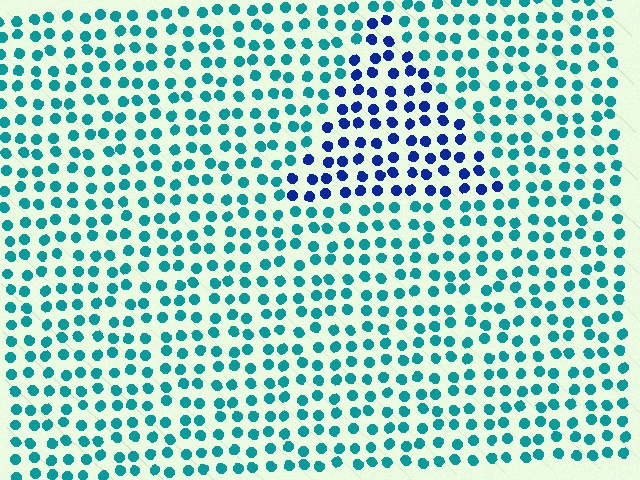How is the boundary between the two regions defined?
The boundary is defined purely by a slight shift in hue (about 48 degrees). Spacing, size, and orientation are identical on both sides.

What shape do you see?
I see a triangle.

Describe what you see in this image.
The image is filled with small teal elements in a uniform arrangement. A triangle-shaped region is visible where the elements are tinted to a slightly different hue, forming a subtle color boundary.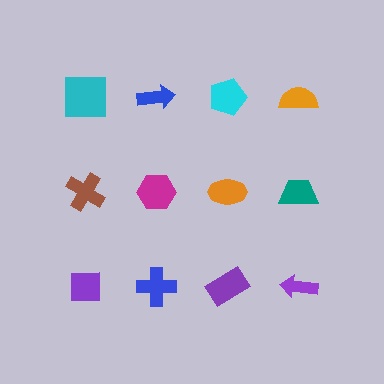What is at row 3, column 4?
A purple arrow.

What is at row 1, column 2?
A blue arrow.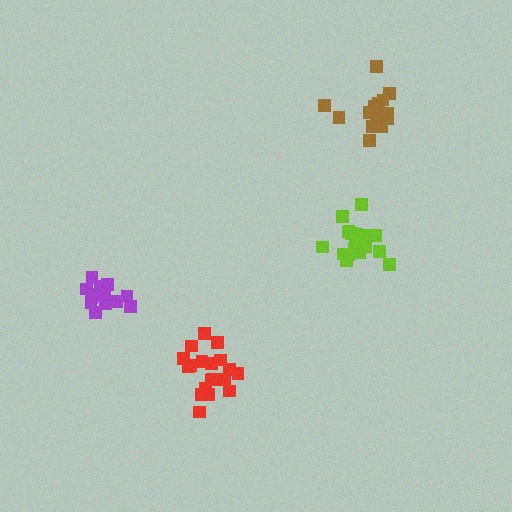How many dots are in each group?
Group 1: 15 dots, Group 2: 19 dots, Group 3: 16 dots, Group 4: 19 dots (69 total).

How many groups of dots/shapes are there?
There are 4 groups.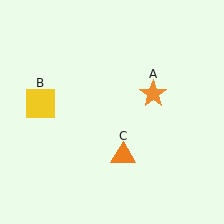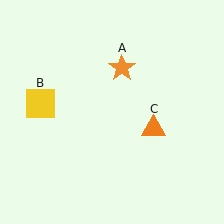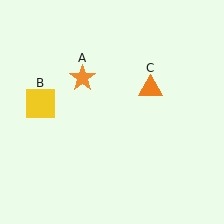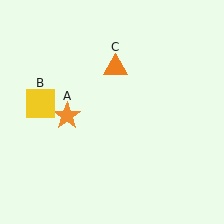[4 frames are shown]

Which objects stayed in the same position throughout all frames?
Yellow square (object B) remained stationary.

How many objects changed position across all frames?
2 objects changed position: orange star (object A), orange triangle (object C).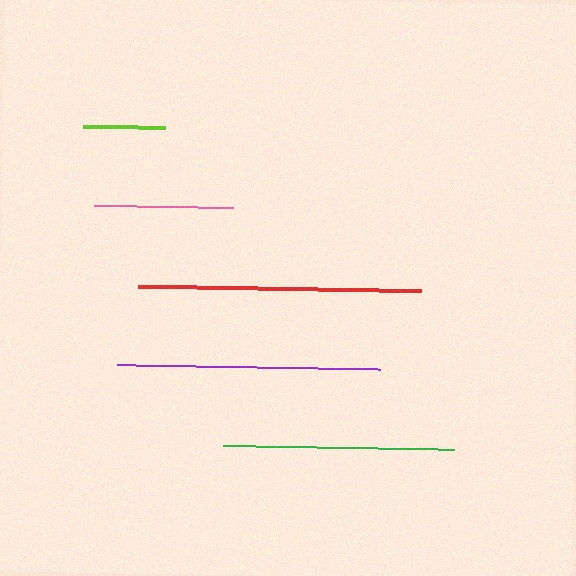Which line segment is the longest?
The red line is the longest at approximately 283 pixels.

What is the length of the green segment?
The green segment is approximately 231 pixels long.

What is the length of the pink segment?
The pink segment is approximately 139 pixels long.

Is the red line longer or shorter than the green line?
The red line is longer than the green line.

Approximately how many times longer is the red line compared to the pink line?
The red line is approximately 2.0 times the length of the pink line.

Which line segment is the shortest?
The lime line is the shortest at approximately 82 pixels.